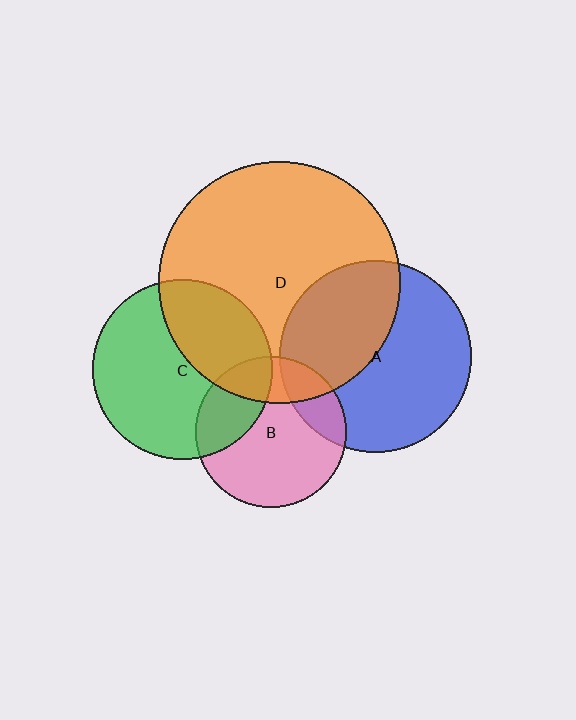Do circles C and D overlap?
Yes.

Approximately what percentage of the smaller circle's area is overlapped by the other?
Approximately 35%.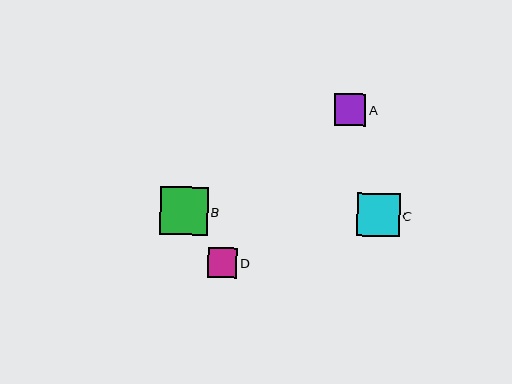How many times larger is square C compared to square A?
Square C is approximately 1.4 times the size of square A.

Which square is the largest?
Square B is the largest with a size of approximately 48 pixels.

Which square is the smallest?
Square D is the smallest with a size of approximately 30 pixels.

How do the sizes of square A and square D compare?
Square A and square D are approximately the same size.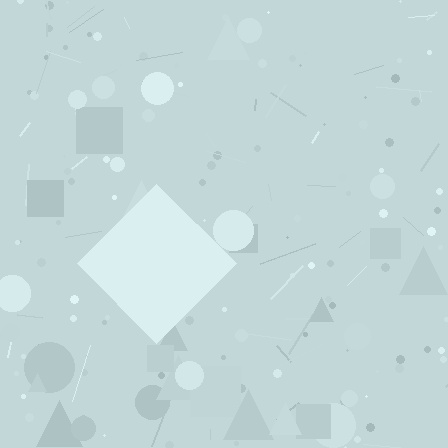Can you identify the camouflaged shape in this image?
The camouflaged shape is a diamond.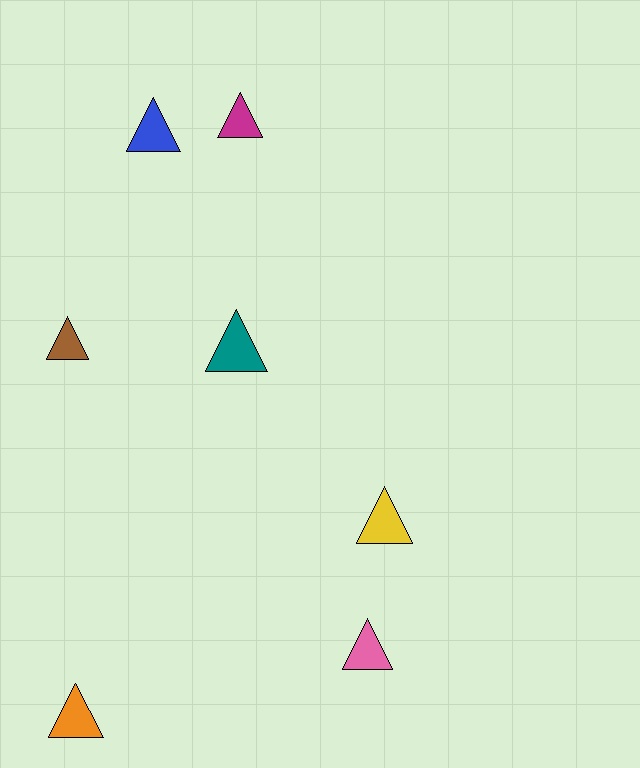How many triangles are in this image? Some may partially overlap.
There are 7 triangles.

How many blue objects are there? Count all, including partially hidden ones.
There is 1 blue object.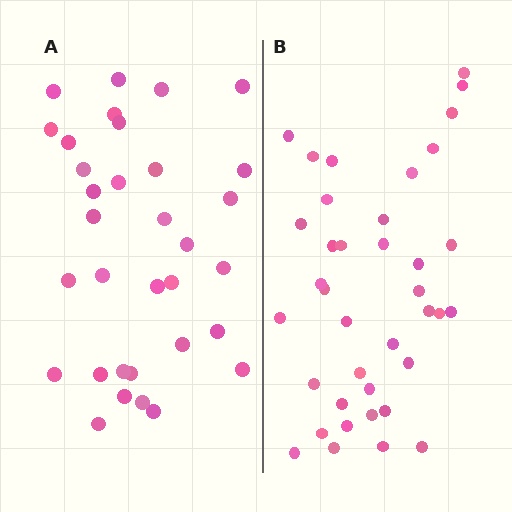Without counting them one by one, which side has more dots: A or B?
Region B (the right region) has more dots.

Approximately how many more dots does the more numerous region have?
Region B has about 5 more dots than region A.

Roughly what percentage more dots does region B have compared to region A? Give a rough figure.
About 15% more.